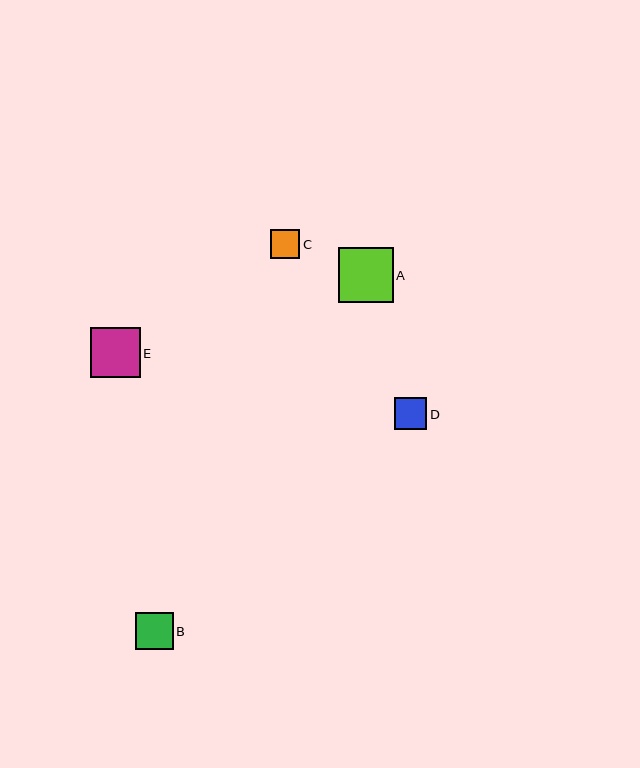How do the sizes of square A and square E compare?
Square A and square E are approximately the same size.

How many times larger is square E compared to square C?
Square E is approximately 1.7 times the size of square C.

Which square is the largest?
Square A is the largest with a size of approximately 54 pixels.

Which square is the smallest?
Square C is the smallest with a size of approximately 29 pixels.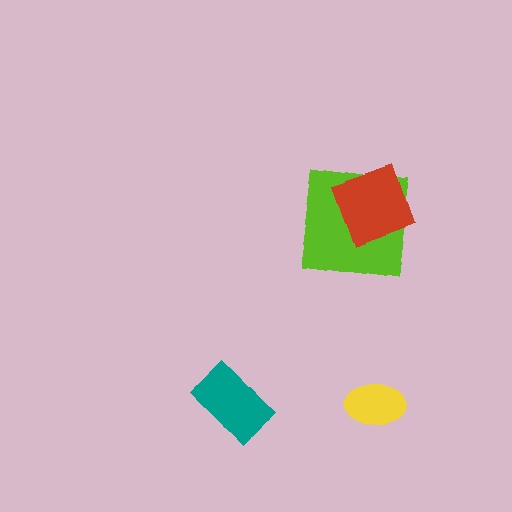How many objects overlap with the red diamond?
1 object overlaps with the red diamond.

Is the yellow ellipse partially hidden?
No, no other shape covers it.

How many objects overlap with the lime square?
1 object overlaps with the lime square.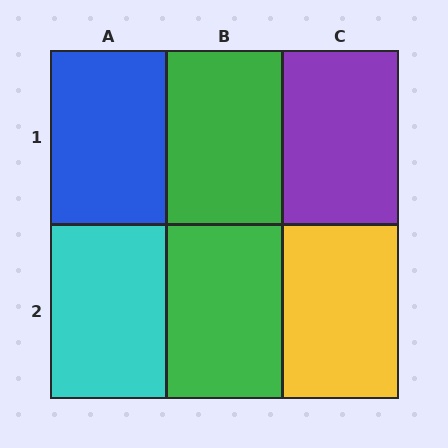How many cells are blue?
1 cell is blue.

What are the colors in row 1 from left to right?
Blue, green, purple.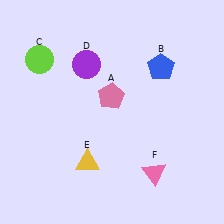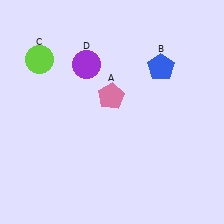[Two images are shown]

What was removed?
The yellow triangle (E), the pink triangle (F) were removed in Image 2.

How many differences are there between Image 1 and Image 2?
There are 2 differences between the two images.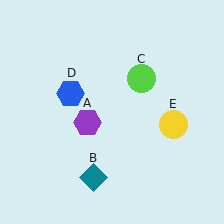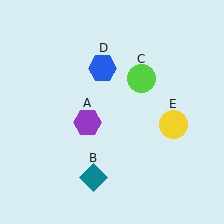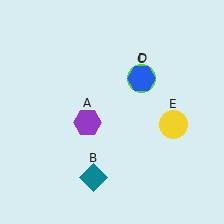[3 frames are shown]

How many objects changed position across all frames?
1 object changed position: blue hexagon (object D).